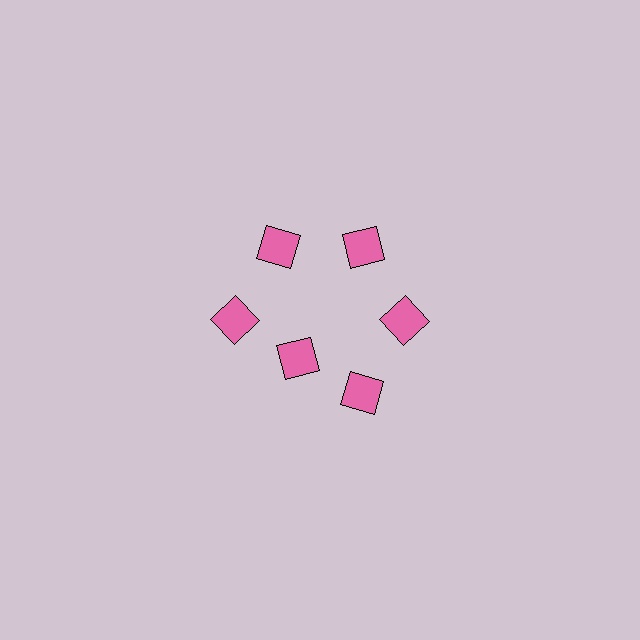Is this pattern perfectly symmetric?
No. The 6 pink diamonds are arranged in a ring, but one element near the 7 o'clock position is pulled inward toward the center, breaking the 6-fold rotational symmetry.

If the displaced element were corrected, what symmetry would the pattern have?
It would have 6-fold rotational symmetry — the pattern would map onto itself every 60 degrees.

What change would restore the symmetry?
The symmetry would be restored by moving it outward, back onto the ring so that all 6 diamonds sit at equal angles and equal distance from the center.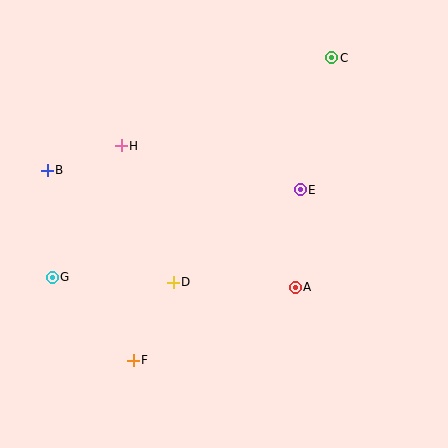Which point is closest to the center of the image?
Point D at (173, 282) is closest to the center.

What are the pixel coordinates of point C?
Point C is at (332, 58).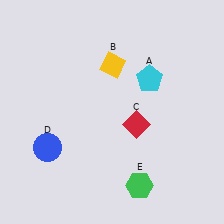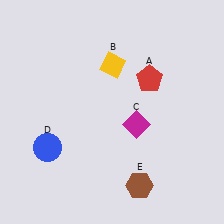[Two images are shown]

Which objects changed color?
A changed from cyan to red. C changed from red to magenta. E changed from green to brown.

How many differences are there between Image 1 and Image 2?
There are 3 differences between the two images.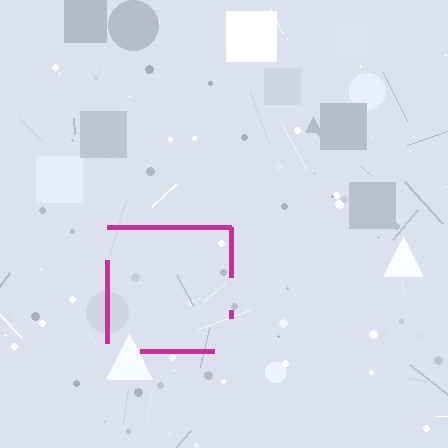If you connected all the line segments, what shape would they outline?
They would outline a square.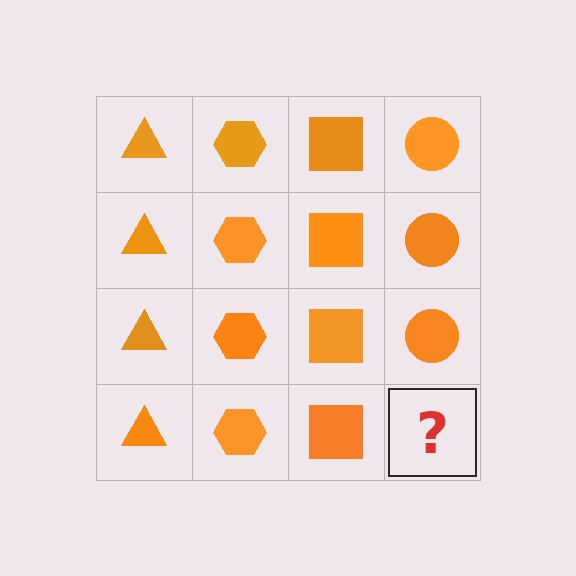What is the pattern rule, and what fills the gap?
The rule is that each column has a consistent shape. The gap should be filled with an orange circle.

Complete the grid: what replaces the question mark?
The question mark should be replaced with an orange circle.